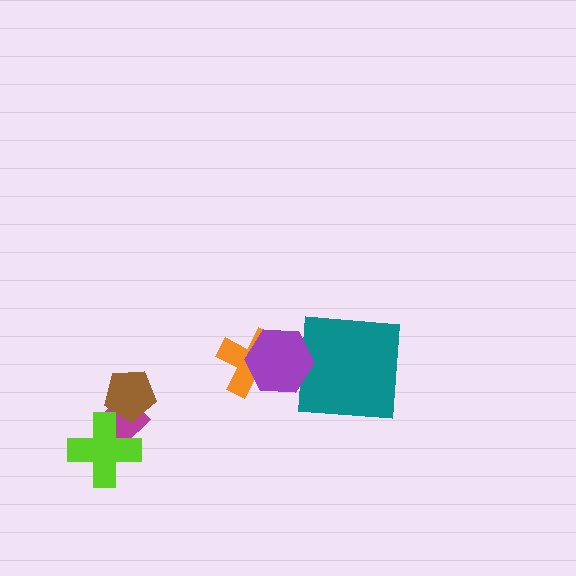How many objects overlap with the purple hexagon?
2 objects overlap with the purple hexagon.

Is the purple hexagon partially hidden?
No, no other shape covers it.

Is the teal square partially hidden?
Yes, it is partially covered by another shape.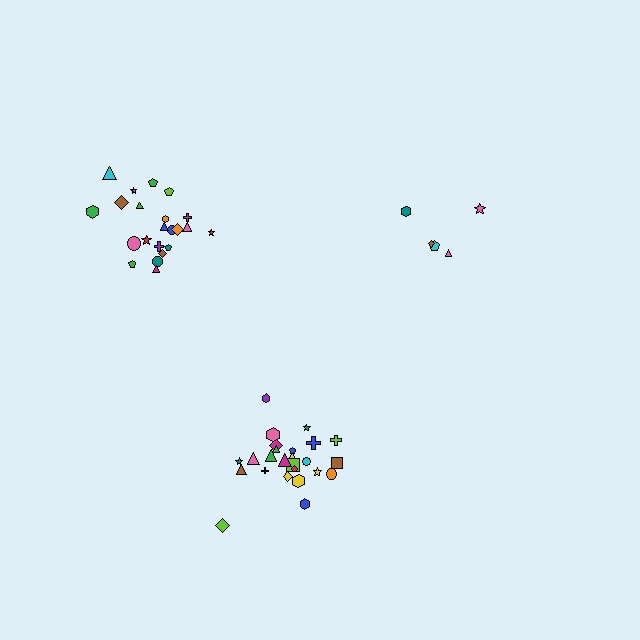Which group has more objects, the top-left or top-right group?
The top-left group.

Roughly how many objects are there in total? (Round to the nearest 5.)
Roughly 50 objects in total.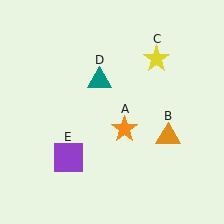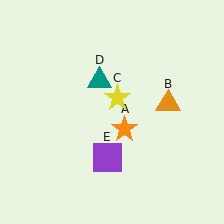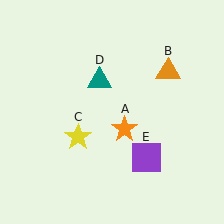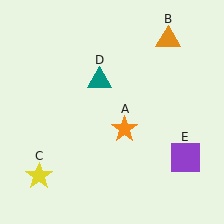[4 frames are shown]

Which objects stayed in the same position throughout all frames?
Orange star (object A) and teal triangle (object D) remained stationary.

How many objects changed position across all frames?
3 objects changed position: orange triangle (object B), yellow star (object C), purple square (object E).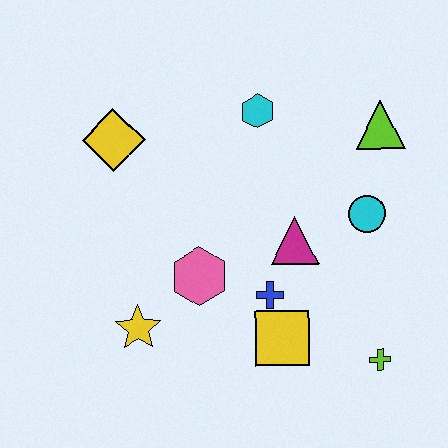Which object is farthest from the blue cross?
The yellow diamond is farthest from the blue cross.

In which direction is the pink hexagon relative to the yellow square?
The pink hexagon is to the left of the yellow square.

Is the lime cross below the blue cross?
Yes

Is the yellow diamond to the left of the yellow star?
Yes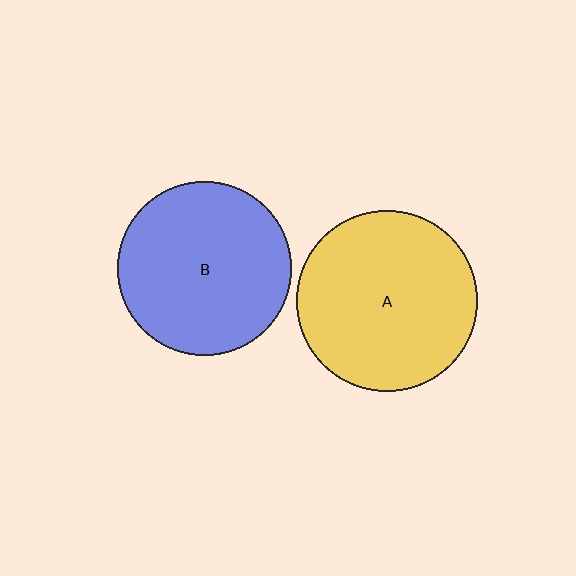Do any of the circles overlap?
No, none of the circles overlap.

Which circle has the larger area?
Circle A (yellow).